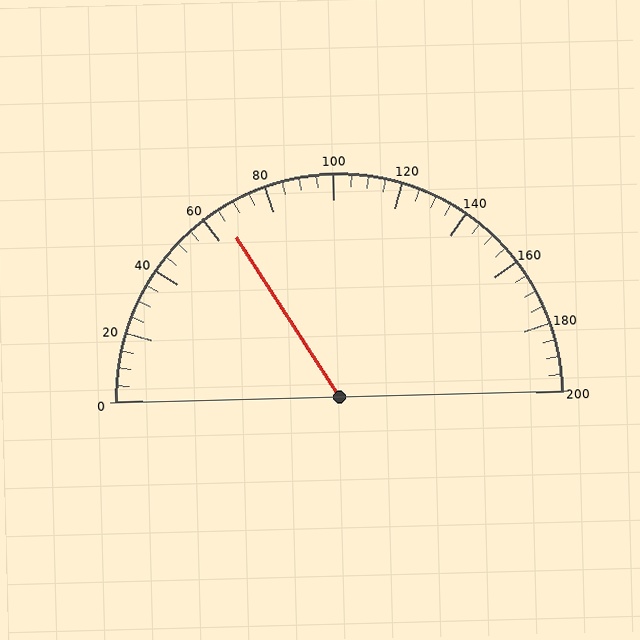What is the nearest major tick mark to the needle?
The nearest major tick mark is 60.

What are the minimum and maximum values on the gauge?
The gauge ranges from 0 to 200.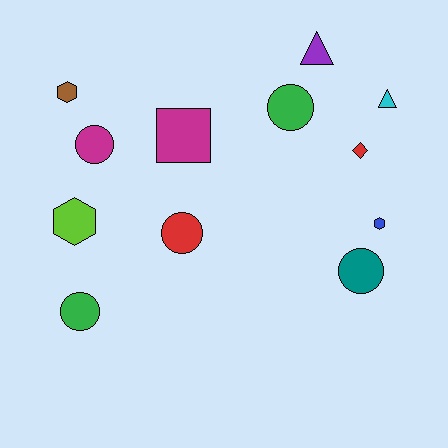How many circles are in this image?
There are 5 circles.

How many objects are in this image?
There are 12 objects.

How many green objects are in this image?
There are 2 green objects.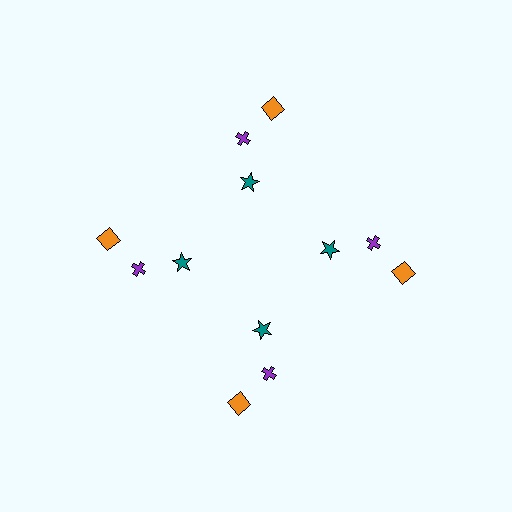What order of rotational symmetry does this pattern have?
This pattern has 4-fold rotational symmetry.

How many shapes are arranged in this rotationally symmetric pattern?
There are 12 shapes, arranged in 4 groups of 3.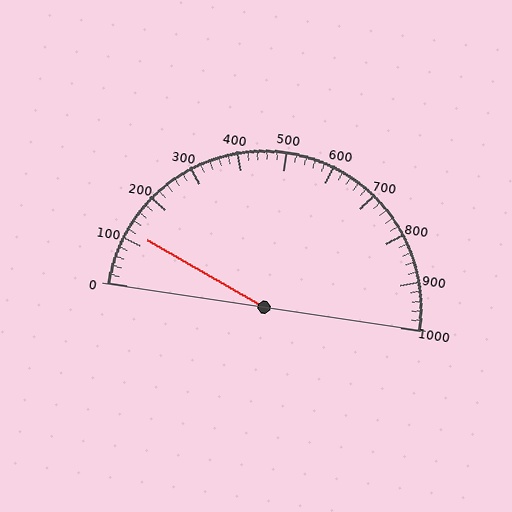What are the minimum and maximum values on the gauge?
The gauge ranges from 0 to 1000.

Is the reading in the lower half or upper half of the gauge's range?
The reading is in the lower half of the range (0 to 1000).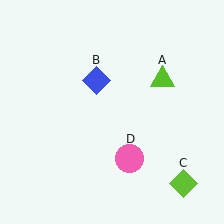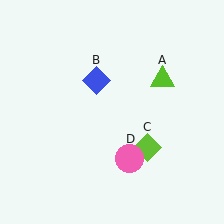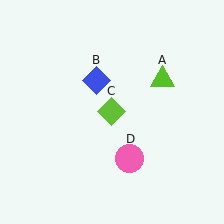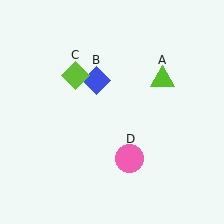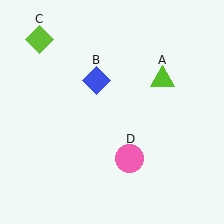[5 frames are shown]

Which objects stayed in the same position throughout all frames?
Lime triangle (object A) and blue diamond (object B) and pink circle (object D) remained stationary.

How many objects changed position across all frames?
1 object changed position: lime diamond (object C).